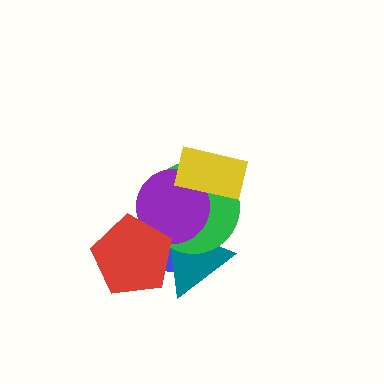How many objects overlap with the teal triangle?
4 objects overlap with the teal triangle.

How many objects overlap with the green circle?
5 objects overlap with the green circle.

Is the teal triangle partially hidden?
Yes, it is partially covered by another shape.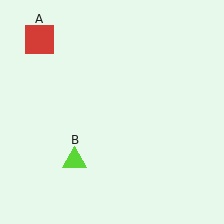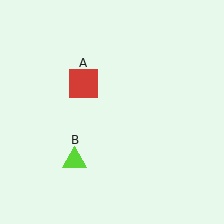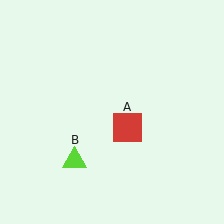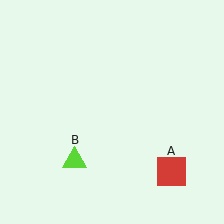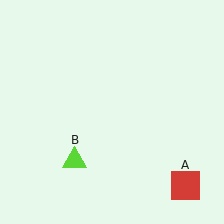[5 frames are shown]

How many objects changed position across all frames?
1 object changed position: red square (object A).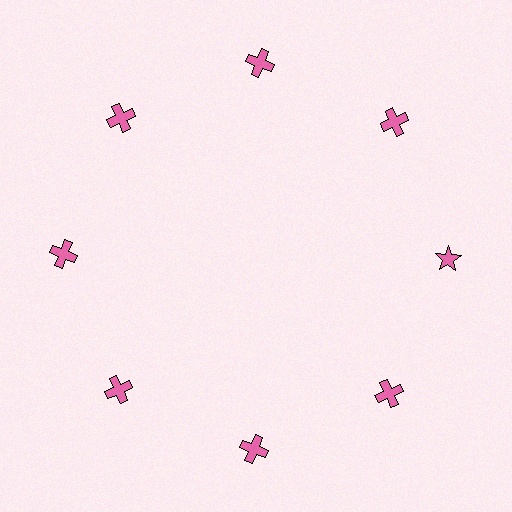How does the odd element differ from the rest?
It has a different shape: star instead of cross.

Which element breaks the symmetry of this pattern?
The pink star at roughly the 3 o'clock position breaks the symmetry. All other shapes are pink crosses.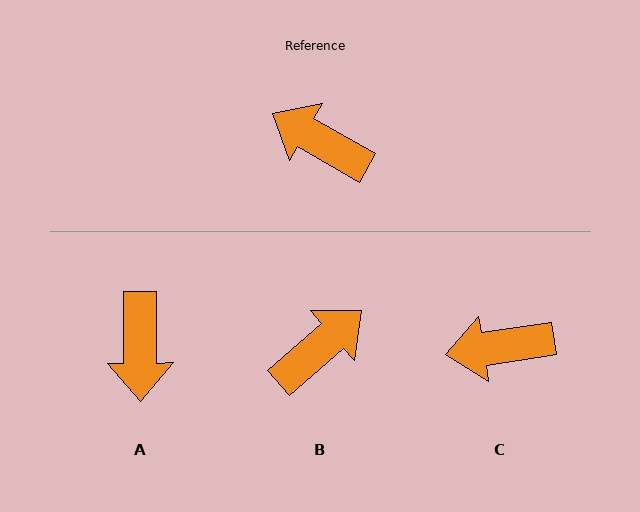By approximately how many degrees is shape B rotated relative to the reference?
Approximately 109 degrees clockwise.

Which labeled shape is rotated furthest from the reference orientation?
A, about 120 degrees away.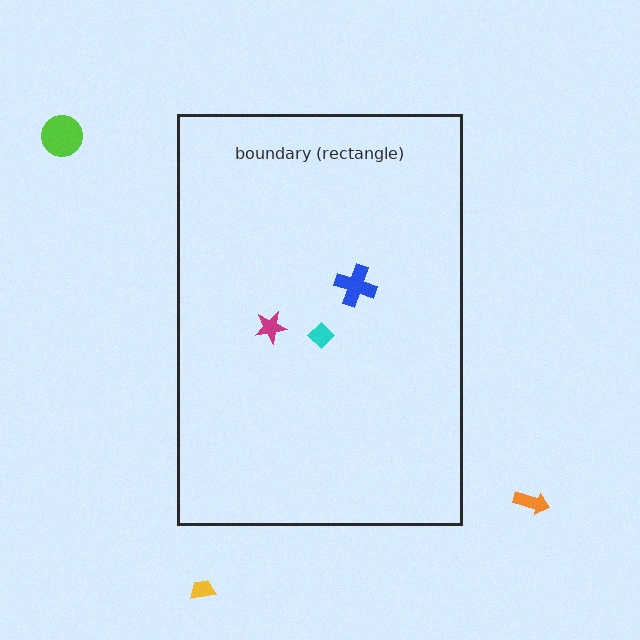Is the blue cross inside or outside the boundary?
Inside.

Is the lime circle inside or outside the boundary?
Outside.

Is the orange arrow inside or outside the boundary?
Outside.